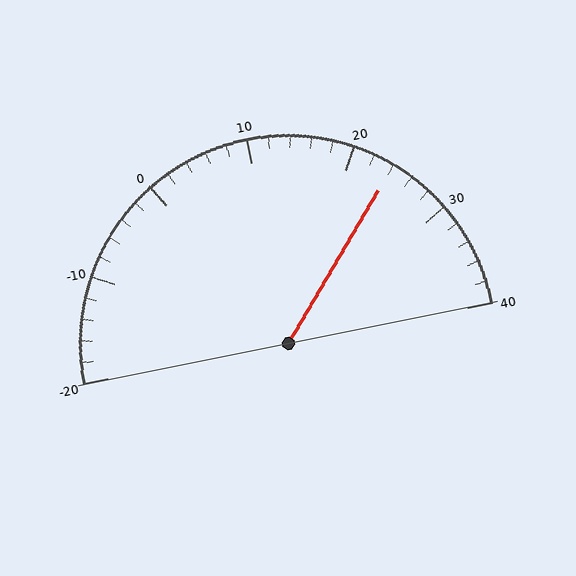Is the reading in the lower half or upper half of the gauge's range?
The reading is in the upper half of the range (-20 to 40).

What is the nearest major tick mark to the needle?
The nearest major tick mark is 20.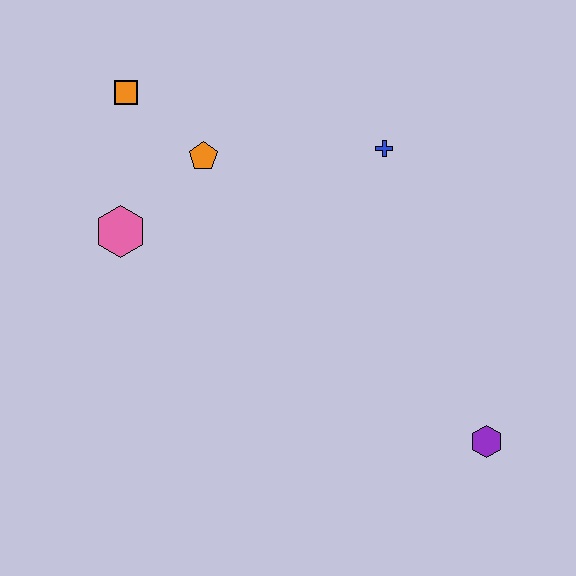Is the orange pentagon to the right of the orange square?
Yes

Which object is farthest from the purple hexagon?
The orange square is farthest from the purple hexagon.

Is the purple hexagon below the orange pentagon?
Yes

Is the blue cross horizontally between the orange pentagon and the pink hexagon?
No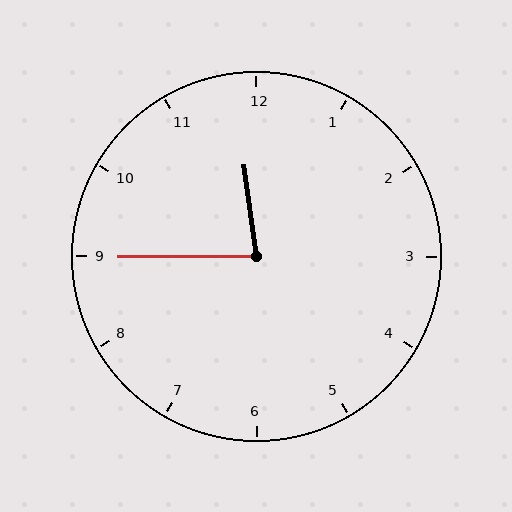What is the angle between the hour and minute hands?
Approximately 82 degrees.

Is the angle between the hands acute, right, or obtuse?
It is acute.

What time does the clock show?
11:45.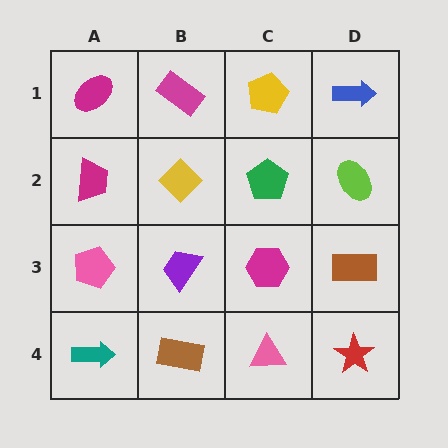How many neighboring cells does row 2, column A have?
3.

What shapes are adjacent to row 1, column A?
A magenta trapezoid (row 2, column A), a magenta rectangle (row 1, column B).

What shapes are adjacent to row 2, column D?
A blue arrow (row 1, column D), a brown rectangle (row 3, column D), a green pentagon (row 2, column C).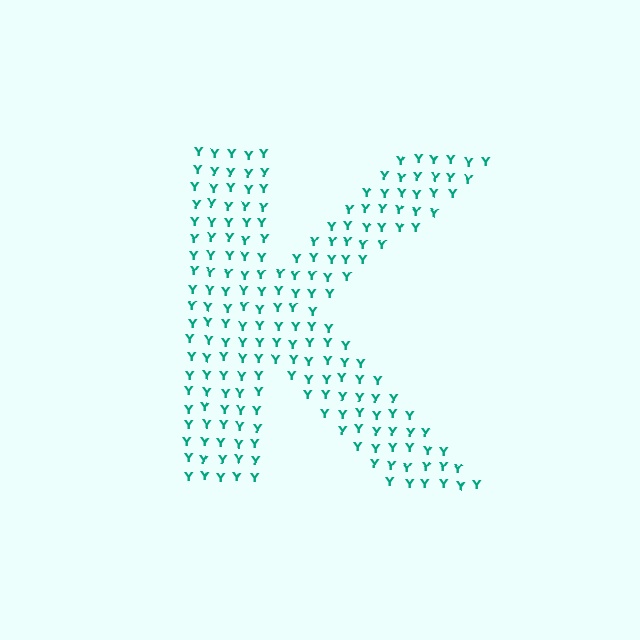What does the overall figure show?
The overall figure shows the letter K.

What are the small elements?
The small elements are letter Y's.